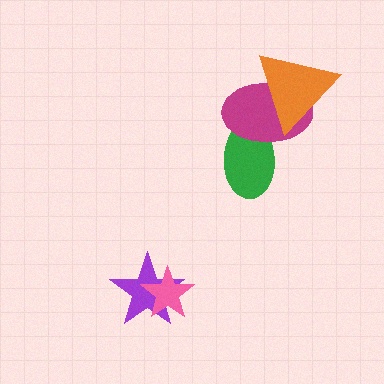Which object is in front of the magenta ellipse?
The orange triangle is in front of the magenta ellipse.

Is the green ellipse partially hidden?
Yes, it is partially covered by another shape.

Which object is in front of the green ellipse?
The magenta ellipse is in front of the green ellipse.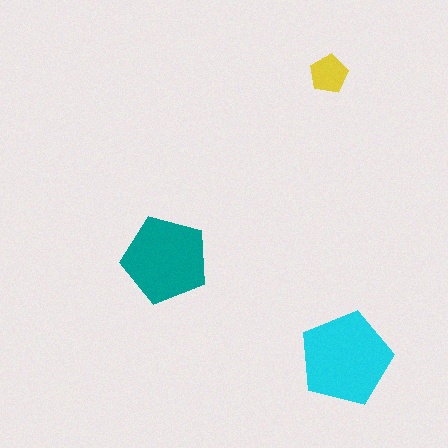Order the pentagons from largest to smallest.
the cyan one, the teal one, the yellow one.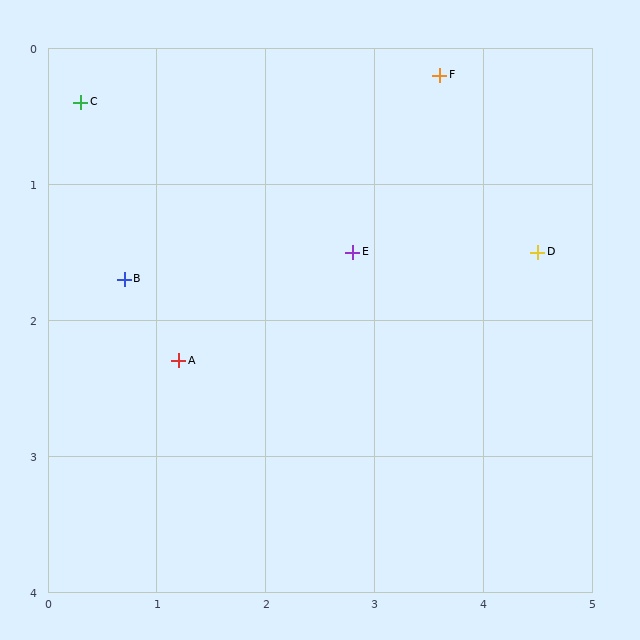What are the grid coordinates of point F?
Point F is at approximately (3.6, 0.2).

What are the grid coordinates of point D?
Point D is at approximately (4.5, 1.5).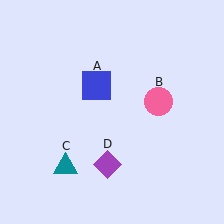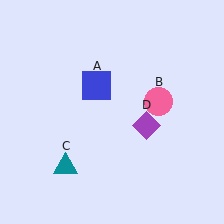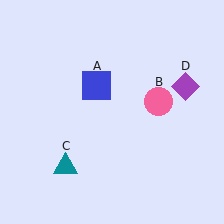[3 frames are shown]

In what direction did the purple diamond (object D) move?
The purple diamond (object D) moved up and to the right.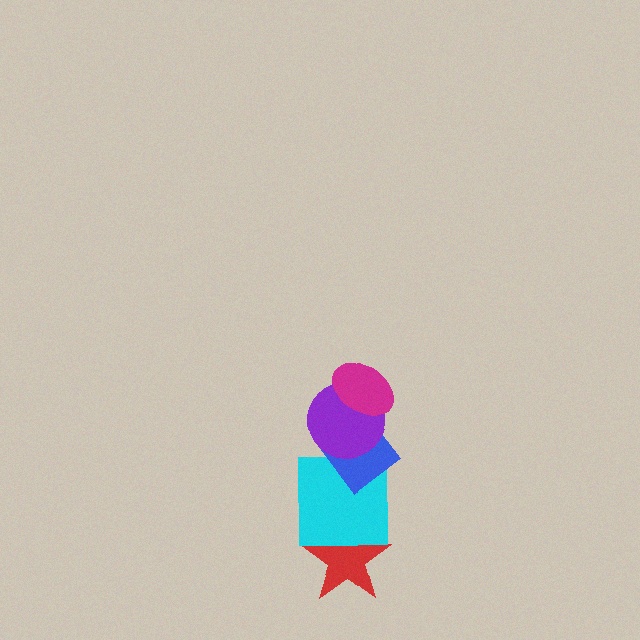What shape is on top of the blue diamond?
The purple circle is on top of the blue diamond.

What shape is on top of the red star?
The cyan square is on top of the red star.